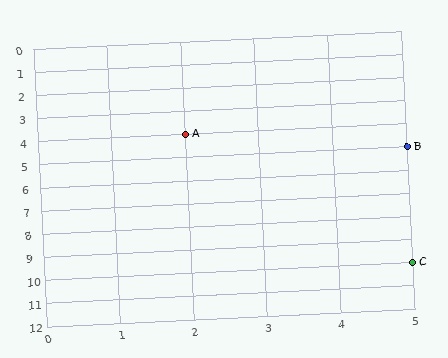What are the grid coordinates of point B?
Point B is at grid coordinates (5, 5).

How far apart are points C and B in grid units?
Points C and B are 5 rows apart.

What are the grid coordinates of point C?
Point C is at grid coordinates (5, 10).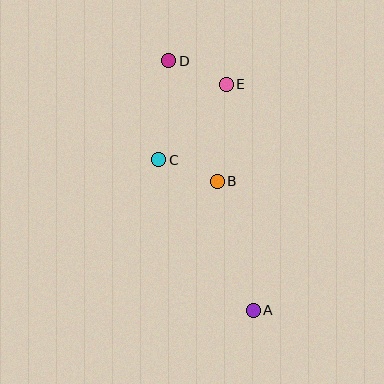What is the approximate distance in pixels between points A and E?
The distance between A and E is approximately 227 pixels.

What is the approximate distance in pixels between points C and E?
The distance between C and E is approximately 101 pixels.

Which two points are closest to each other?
Points D and E are closest to each other.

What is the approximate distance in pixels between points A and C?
The distance between A and C is approximately 178 pixels.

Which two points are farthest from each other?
Points A and D are farthest from each other.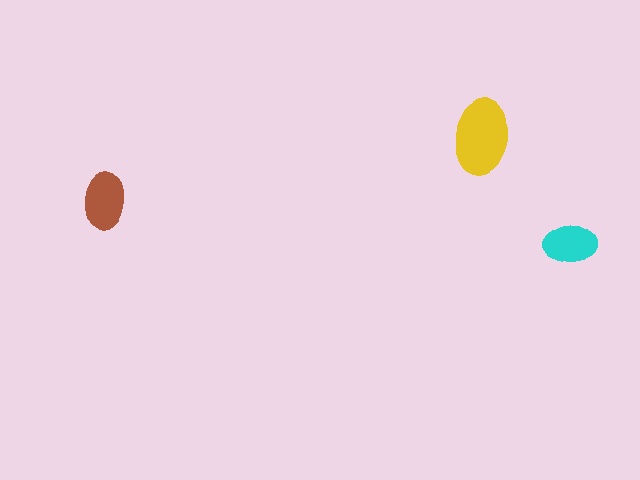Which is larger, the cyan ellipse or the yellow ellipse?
The yellow one.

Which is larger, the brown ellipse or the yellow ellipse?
The yellow one.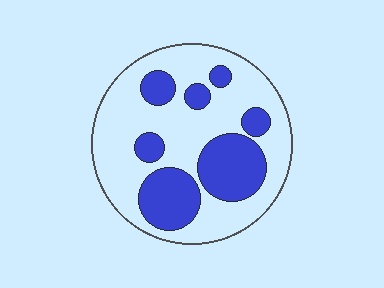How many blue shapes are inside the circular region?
7.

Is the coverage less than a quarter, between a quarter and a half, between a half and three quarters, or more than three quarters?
Between a quarter and a half.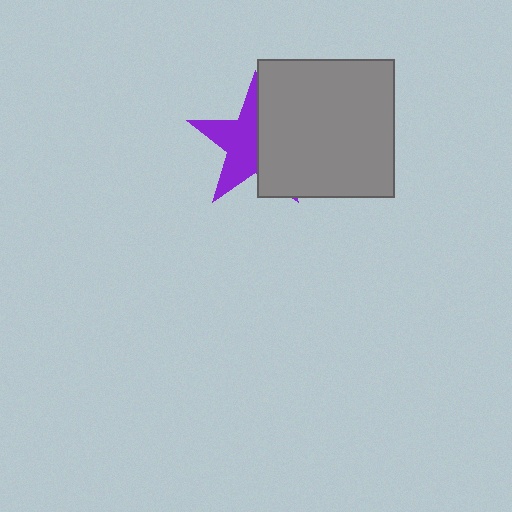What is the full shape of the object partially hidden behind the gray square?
The partially hidden object is a purple star.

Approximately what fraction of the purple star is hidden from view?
Roughly 47% of the purple star is hidden behind the gray square.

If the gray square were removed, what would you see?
You would see the complete purple star.